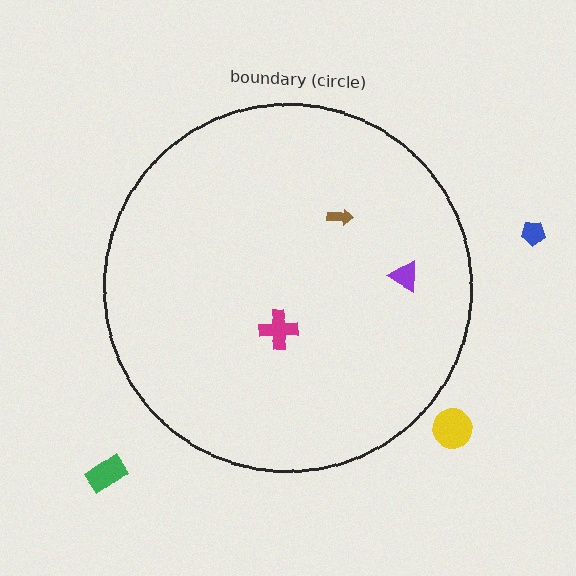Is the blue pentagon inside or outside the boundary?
Outside.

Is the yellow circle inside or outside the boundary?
Outside.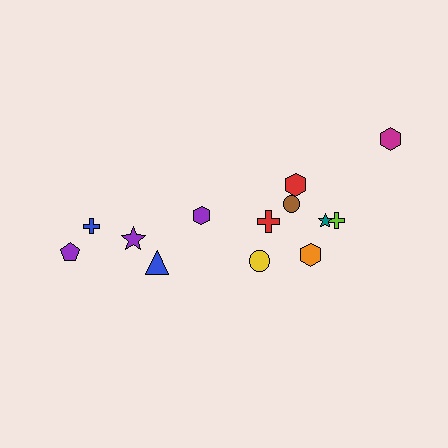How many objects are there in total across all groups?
There are 13 objects.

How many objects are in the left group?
There are 5 objects.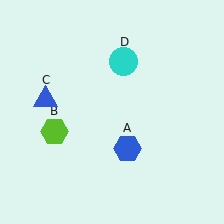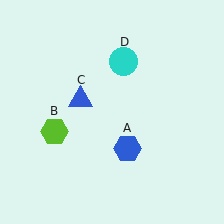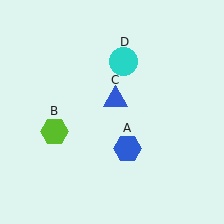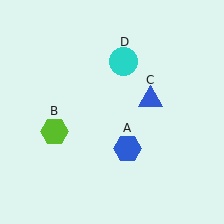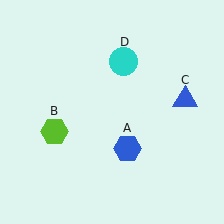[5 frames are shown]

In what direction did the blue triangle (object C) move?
The blue triangle (object C) moved right.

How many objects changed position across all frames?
1 object changed position: blue triangle (object C).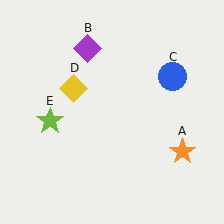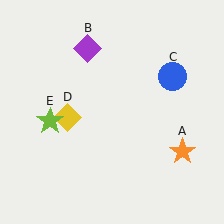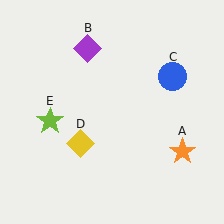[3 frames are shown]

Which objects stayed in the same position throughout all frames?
Orange star (object A) and purple diamond (object B) and blue circle (object C) and lime star (object E) remained stationary.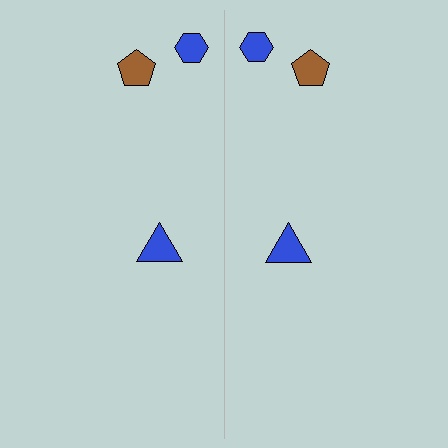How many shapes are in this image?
There are 6 shapes in this image.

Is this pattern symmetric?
Yes, this pattern has bilateral (reflection) symmetry.